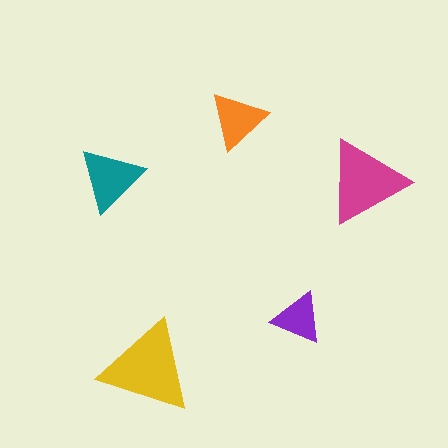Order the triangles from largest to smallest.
the yellow one, the magenta one, the teal one, the orange one, the purple one.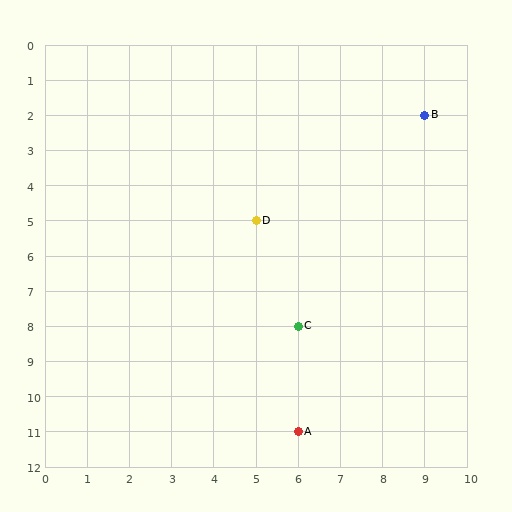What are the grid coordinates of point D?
Point D is at grid coordinates (5, 5).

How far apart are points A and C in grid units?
Points A and C are 3 rows apart.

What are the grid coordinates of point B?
Point B is at grid coordinates (9, 2).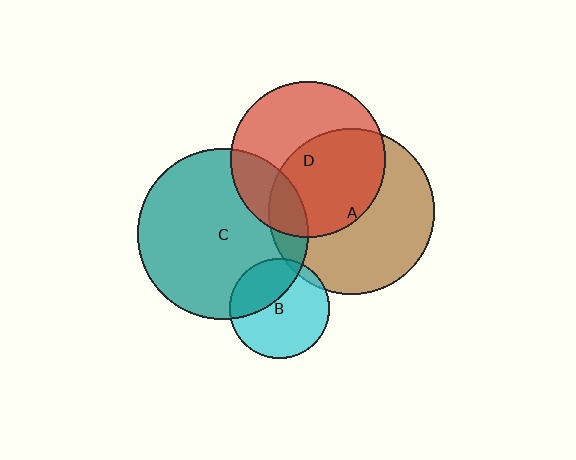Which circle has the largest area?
Circle C (teal).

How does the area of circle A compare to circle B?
Approximately 2.7 times.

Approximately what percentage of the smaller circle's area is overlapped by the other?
Approximately 20%.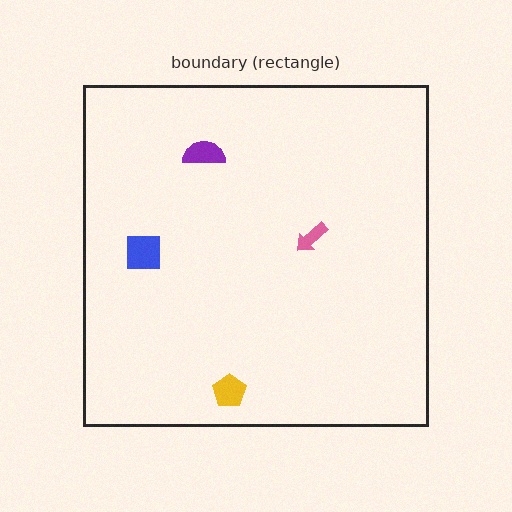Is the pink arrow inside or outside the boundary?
Inside.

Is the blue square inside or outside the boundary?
Inside.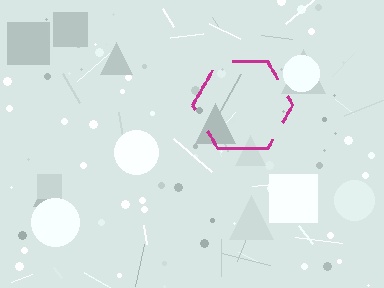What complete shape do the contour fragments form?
The contour fragments form a hexagon.